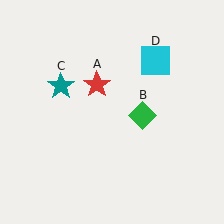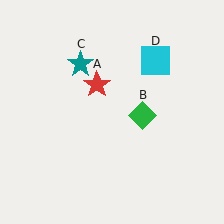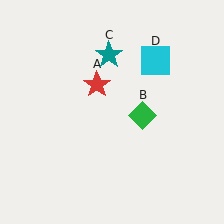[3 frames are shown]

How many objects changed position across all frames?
1 object changed position: teal star (object C).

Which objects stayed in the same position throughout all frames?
Red star (object A) and green diamond (object B) and cyan square (object D) remained stationary.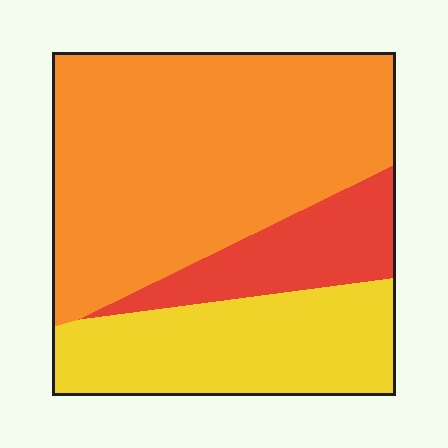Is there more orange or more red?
Orange.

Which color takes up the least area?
Red, at roughly 15%.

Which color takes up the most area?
Orange, at roughly 55%.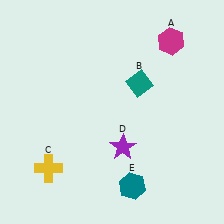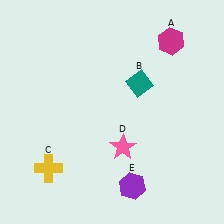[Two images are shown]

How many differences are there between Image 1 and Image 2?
There are 2 differences between the two images.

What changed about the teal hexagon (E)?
In Image 1, E is teal. In Image 2, it changed to purple.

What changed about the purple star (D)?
In Image 1, D is purple. In Image 2, it changed to pink.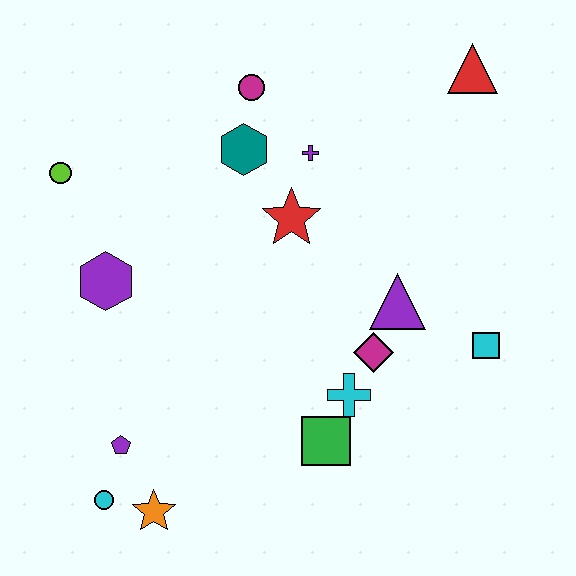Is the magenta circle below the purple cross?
No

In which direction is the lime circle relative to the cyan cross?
The lime circle is to the left of the cyan cross.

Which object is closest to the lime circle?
The purple hexagon is closest to the lime circle.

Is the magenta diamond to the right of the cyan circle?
Yes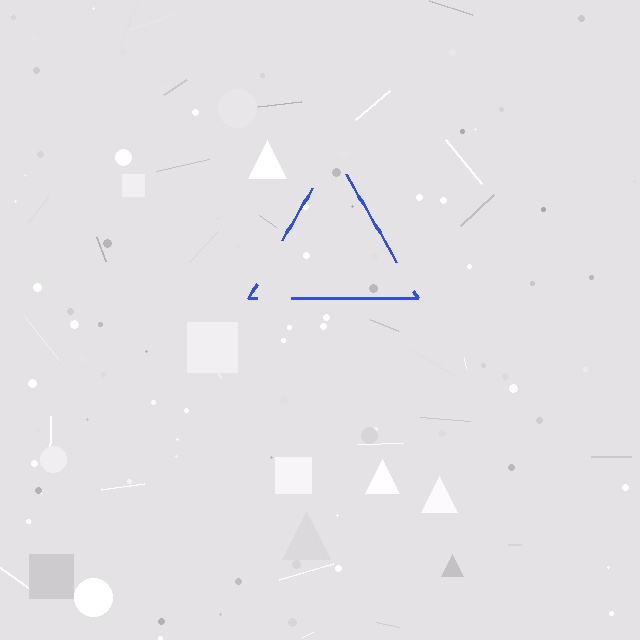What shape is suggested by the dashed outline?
The dashed outline suggests a triangle.